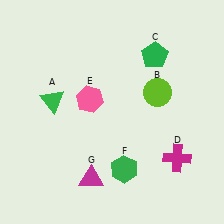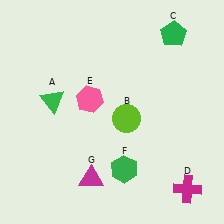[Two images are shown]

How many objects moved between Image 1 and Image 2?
3 objects moved between the two images.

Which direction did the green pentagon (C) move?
The green pentagon (C) moved up.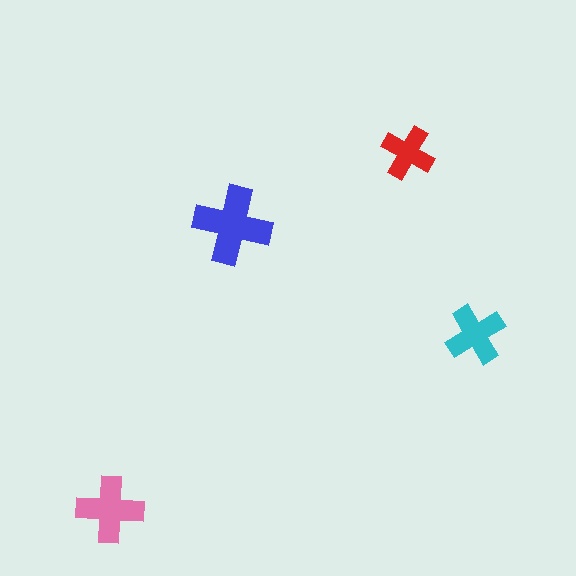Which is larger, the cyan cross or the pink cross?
The pink one.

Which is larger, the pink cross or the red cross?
The pink one.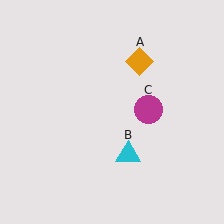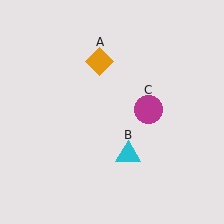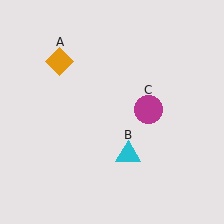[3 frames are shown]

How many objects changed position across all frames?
1 object changed position: orange diamond (object A).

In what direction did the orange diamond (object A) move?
The orange diamond (object A) moved left.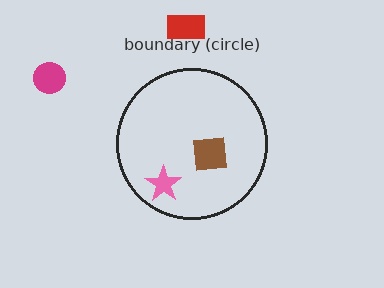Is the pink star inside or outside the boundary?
Inside.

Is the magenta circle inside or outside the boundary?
Outside.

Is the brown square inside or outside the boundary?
Inside.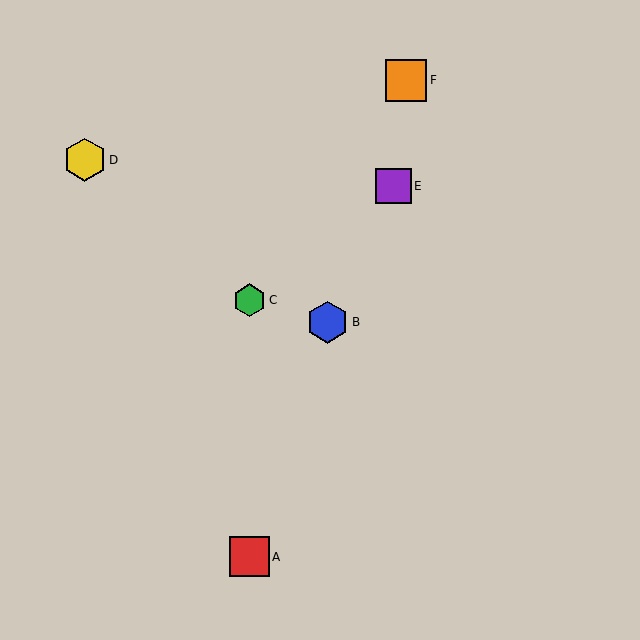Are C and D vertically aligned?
No, C is at x≈249 and D is at x≈85.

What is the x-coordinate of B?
Object B is at x≈328.